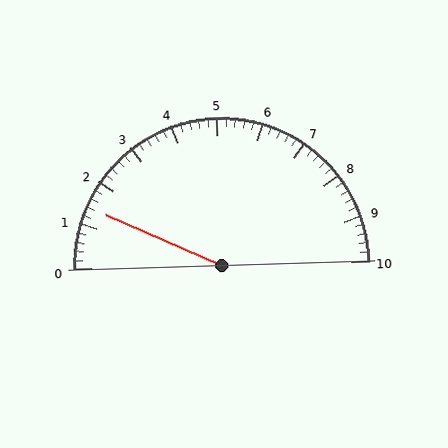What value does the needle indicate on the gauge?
The needle indicates approximately 1.4.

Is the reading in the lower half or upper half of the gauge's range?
The reading is in the lower half of the range (0 to 10).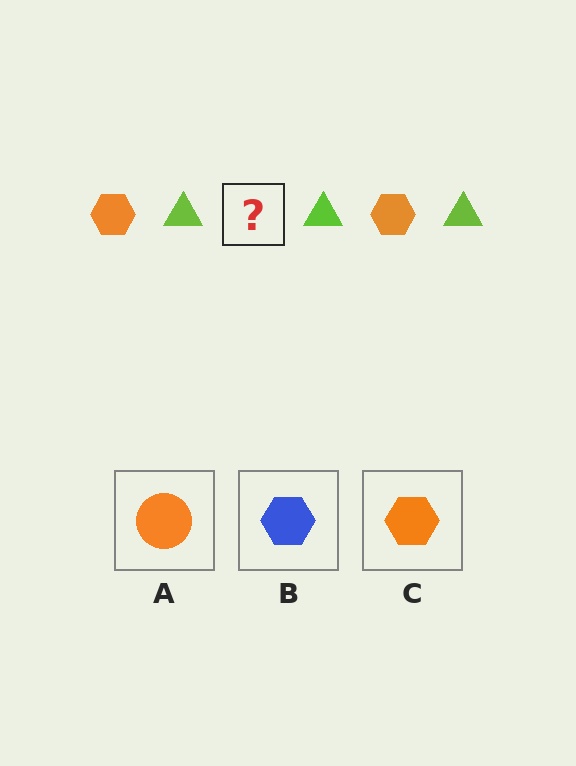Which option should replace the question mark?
Option C.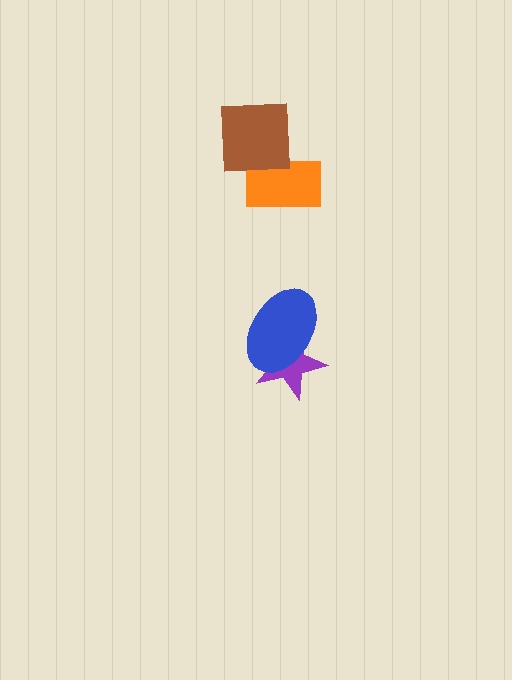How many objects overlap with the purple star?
1 object overlaps with the purple star.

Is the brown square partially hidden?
No, no other shape covers it.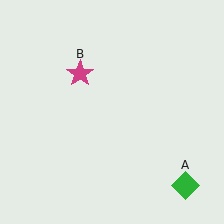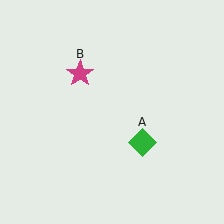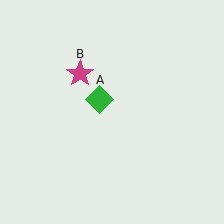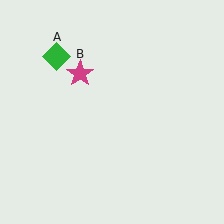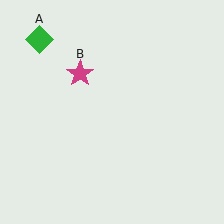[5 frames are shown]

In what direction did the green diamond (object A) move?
The green diamond (object A) moved up and to the left.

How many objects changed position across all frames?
1 object changed position: green diamond (object A).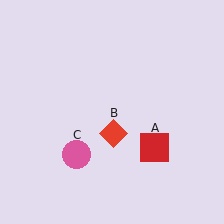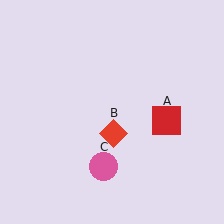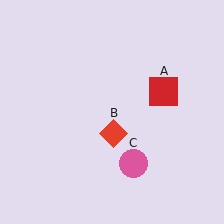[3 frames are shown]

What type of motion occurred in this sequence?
The red square (object A), pink circle (object C) rotated counterclockwise around the center of the scene.